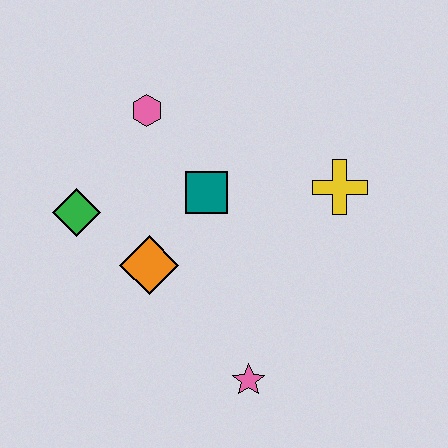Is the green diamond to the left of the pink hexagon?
Yes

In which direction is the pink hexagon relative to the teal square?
The pink hexagon is above the teal square.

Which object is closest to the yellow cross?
The teal square is closest to the yellow cross.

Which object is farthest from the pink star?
The pink hexagon is farthest from the pink star.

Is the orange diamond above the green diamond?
No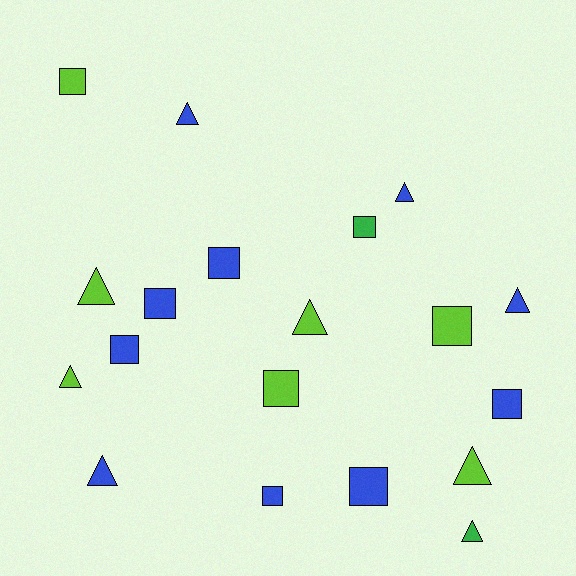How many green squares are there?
There is 1 green square.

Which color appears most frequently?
Blue, with 10 objects.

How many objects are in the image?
There are 19 objects.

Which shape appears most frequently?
Square, with 10 objects.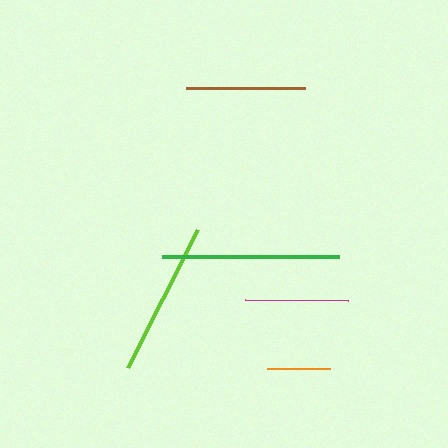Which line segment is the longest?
The green line is the longest at approximately 177 pixels.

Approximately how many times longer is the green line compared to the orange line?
The green line is approximately 2.8 times the length of the orange line.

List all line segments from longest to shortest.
From longest to shortest: green, lime, brown, magenta, orange.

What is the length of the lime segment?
The lime segment is approximately 155 pixels long.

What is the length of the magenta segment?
The magenta segment is approximately 103 pixels long.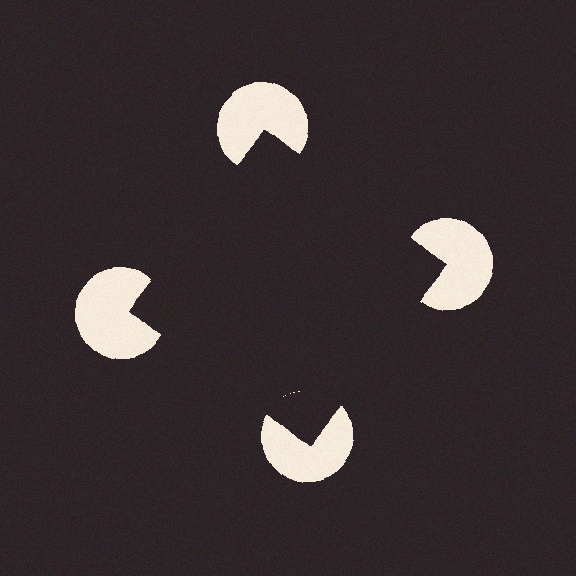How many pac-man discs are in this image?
There are 4 — one at each vertex of the illusory square.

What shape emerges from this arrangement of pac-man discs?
An illusory square — its edges are inferred from the aligned wedge cuts in the pac-man discs, not physically drawn.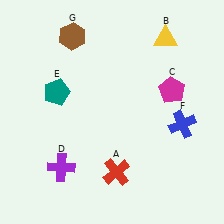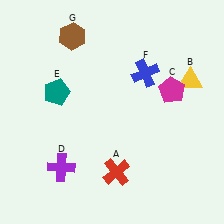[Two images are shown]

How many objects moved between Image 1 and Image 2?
2 objects moved between the two images.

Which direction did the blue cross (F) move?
The blue cross (F) moved up.